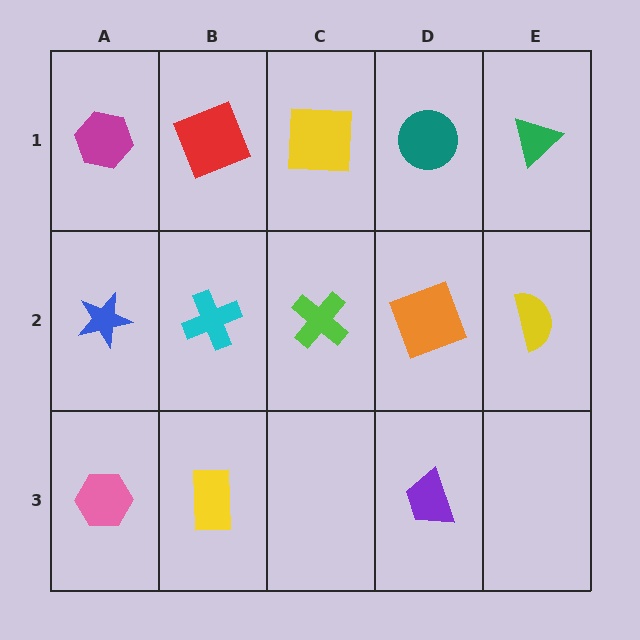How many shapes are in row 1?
5 shapes.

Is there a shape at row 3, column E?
No, that cell is empty.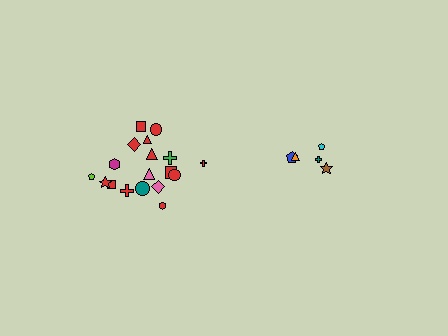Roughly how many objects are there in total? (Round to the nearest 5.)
Roughly 25 objects in total.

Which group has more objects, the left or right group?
The left group.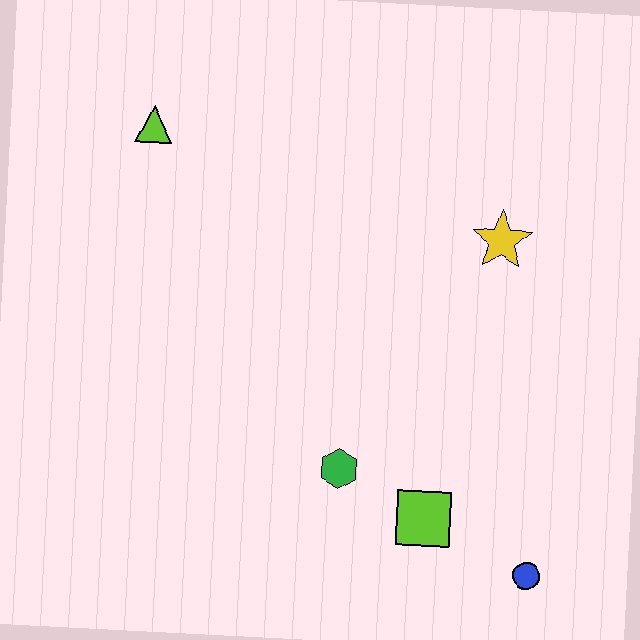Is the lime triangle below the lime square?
No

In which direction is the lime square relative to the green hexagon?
The lime square is to the right of the green hexagon.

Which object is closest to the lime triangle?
The yellow star is closest to the lime triangle.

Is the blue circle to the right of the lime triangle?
Yes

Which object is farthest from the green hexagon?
The lime triangle is farthest from the green hexagon.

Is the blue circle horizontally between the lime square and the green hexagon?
No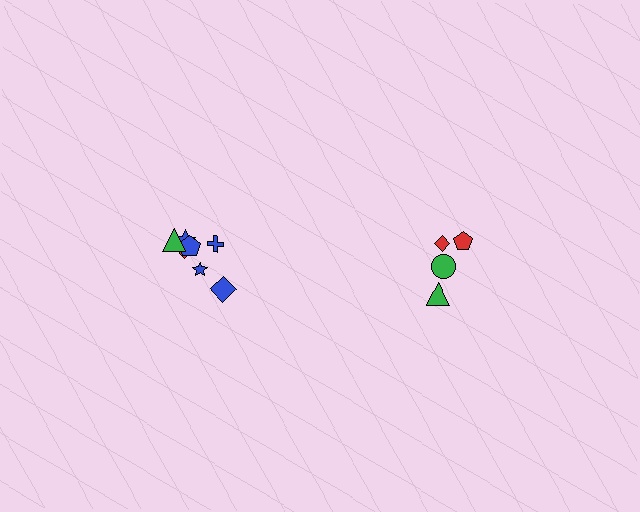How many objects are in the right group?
There are 4 objects.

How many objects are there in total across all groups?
There are 11 objects.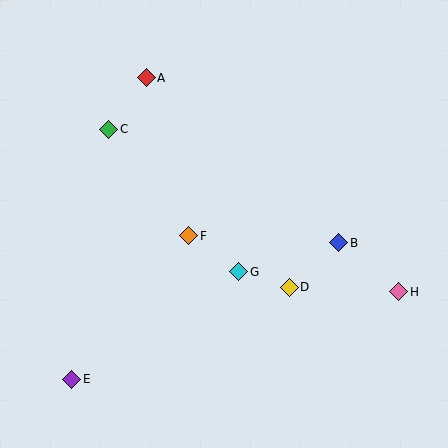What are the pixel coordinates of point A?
Point A is at (146, 78).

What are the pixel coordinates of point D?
Point D is at (289, 287).